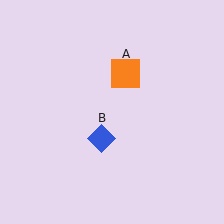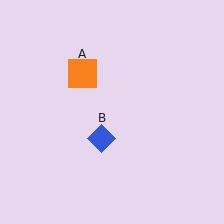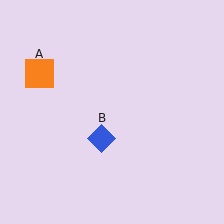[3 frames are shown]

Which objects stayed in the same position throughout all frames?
Blue diamond (object B) remained stationary.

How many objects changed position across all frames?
1 object changed position: orange square (object A).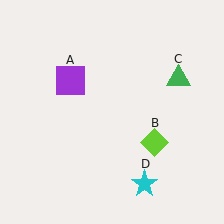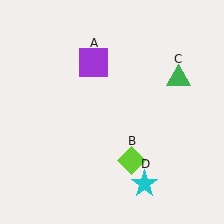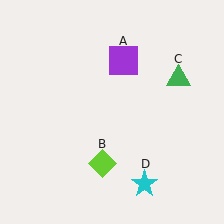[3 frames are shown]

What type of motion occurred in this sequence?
The purple square (object A), lime diamond (object B) rotated clockwise around the center of the scene.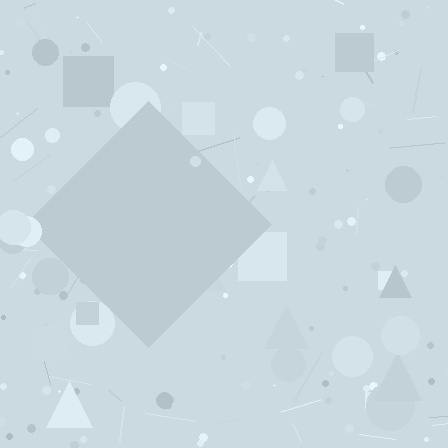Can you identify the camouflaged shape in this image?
The camouflaged shape is a diamond.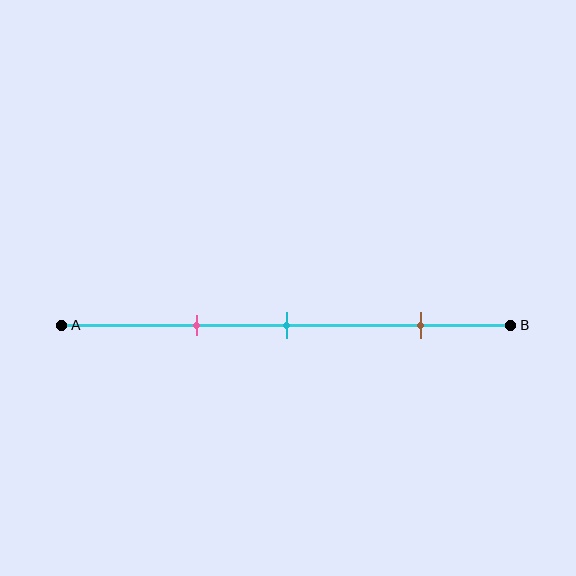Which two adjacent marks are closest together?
The pink and cyan marks are the closest adjacent pair.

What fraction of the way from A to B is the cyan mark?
The cyan mark is approximately 50% (0.5) of the way from A to B.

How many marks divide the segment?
There are 3 marks dividing the segment.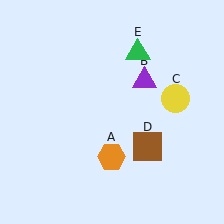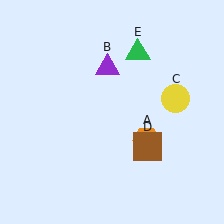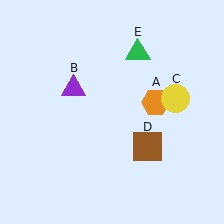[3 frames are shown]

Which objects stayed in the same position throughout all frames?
Yellow circle (object C) and brown square (object D) and green triangle (object E) remained stationary.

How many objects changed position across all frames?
2 objects changed position: orange hexagon (object A), purple triangle (object B).